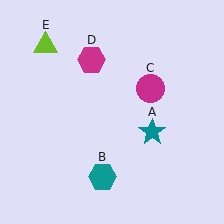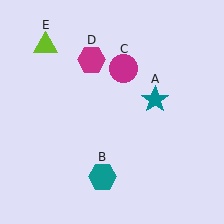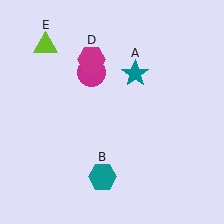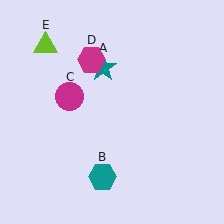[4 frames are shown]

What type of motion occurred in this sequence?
The teal star (object A), magenta circle (object C) rotated counterclockwise around the center of the scene.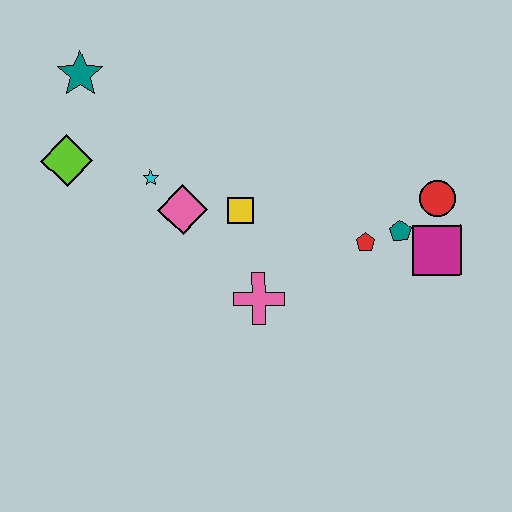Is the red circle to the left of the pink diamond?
No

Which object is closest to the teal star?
The lime diamond is closest to the teal star.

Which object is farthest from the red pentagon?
The teal star is farthest from the red pentagon.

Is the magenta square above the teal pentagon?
No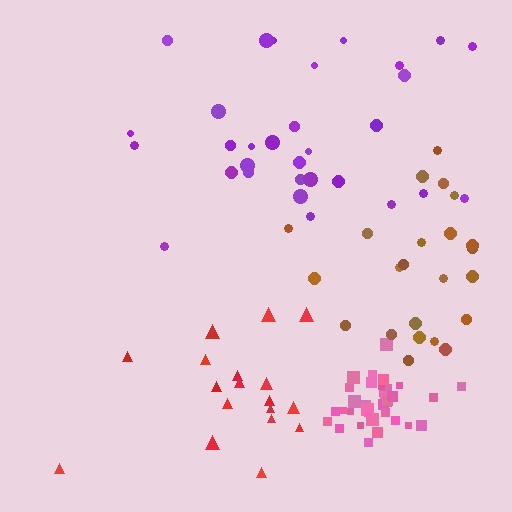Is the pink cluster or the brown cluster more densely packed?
Pink.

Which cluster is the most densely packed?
Pink.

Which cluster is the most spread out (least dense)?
Red.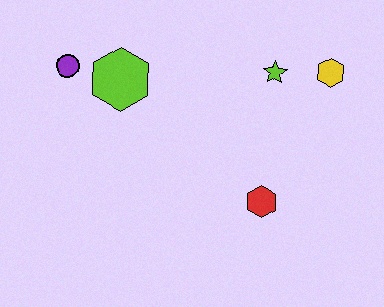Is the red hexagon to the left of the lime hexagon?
No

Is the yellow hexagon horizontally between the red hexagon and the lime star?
No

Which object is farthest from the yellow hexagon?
The purple circle is farthest from the yellow hexagon.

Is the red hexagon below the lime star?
Yes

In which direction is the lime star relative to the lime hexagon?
The lime star is to the right of the lime hexagon.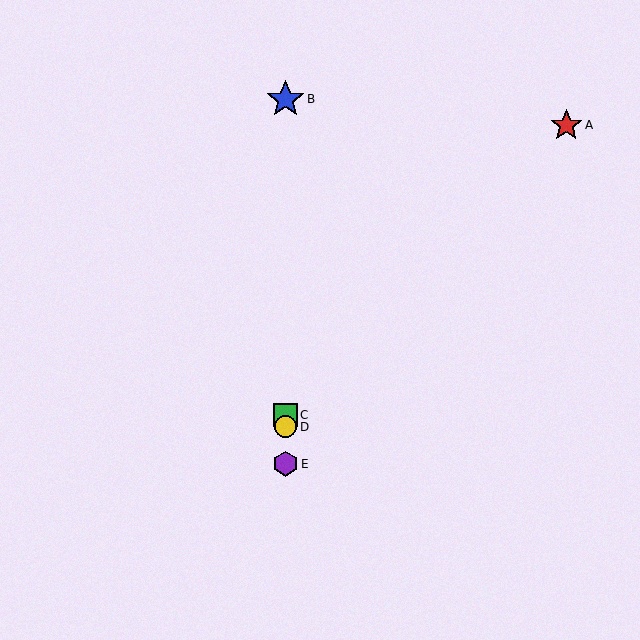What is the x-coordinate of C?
Object C is at x≈286.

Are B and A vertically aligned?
No, B is at x≈286 and A is at x≈566.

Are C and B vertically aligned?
Yes, both are at x≈286.